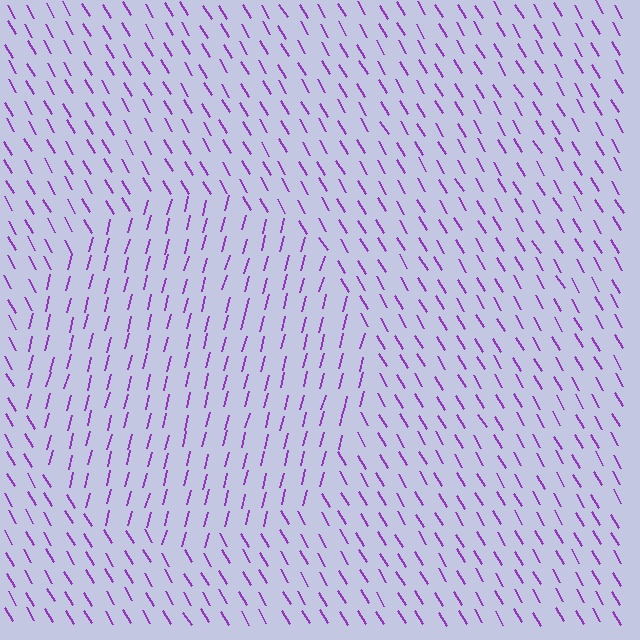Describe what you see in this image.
The image is filled with small purple line segments. A circle region in the image has lines oriented differently from the surrounding lines, creating a visible texture boundary.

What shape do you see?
I see a circle.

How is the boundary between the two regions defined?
The boundary is defined purely by a change in line orientation (approximately 45 degrees difference). All lines are the same color and thickness.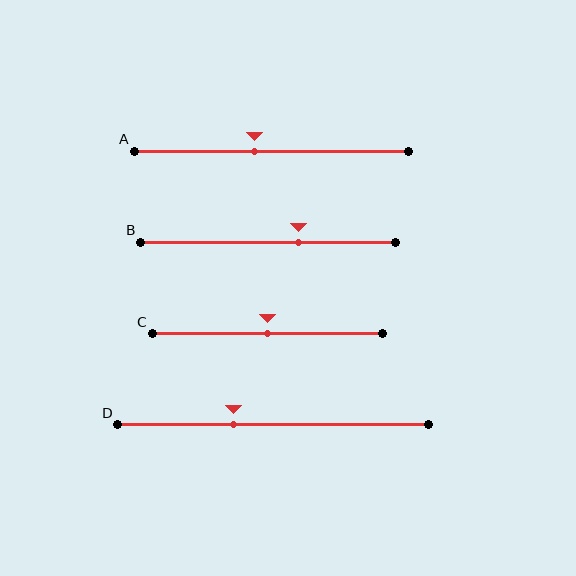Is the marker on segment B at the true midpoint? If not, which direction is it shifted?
No, the marker on segment B is shifted to the right by about 12% of the segment length.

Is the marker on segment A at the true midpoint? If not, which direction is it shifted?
No, the marker on segment A is shifted to the left by about 6% of the segment length.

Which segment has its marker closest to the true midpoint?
Segment C has its marker closest to the true midpoint.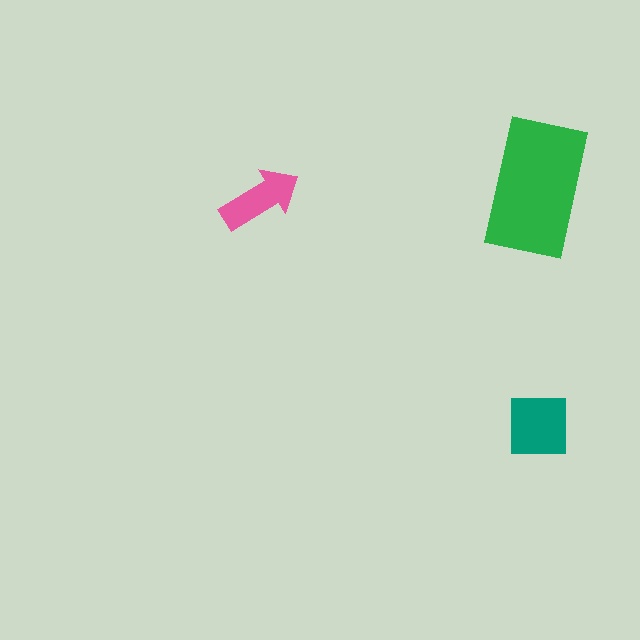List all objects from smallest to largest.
The pink arrow, the teal square, the green rectangle.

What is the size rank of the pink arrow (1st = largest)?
3rd.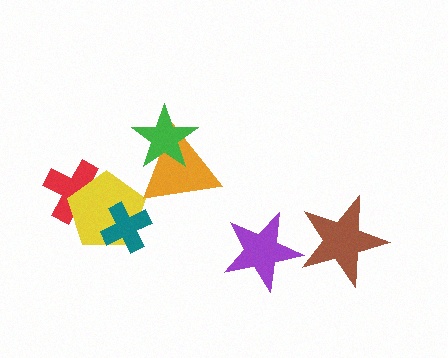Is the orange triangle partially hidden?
Yes, it is partially covered by another shape.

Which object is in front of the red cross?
The yellow pentagon is in front of the red cross.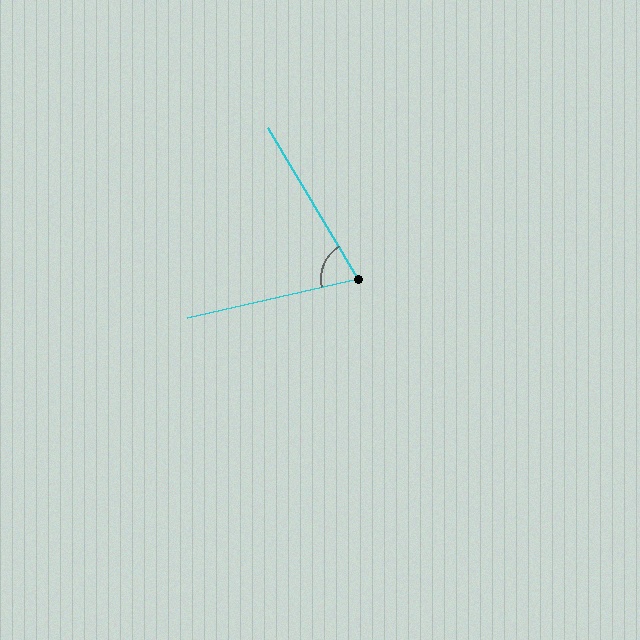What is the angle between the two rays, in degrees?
Approximately 72 degrees.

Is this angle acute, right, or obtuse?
It is acute.